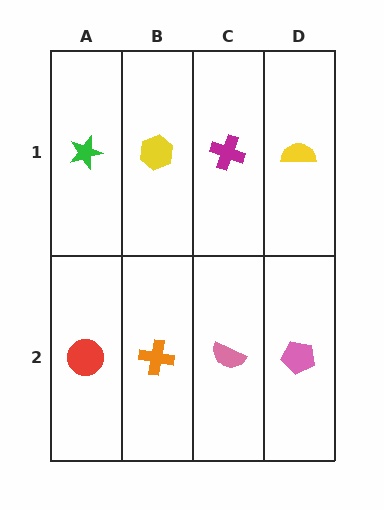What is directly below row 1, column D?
A pink pentagon.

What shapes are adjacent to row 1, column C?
A pink semicircle (row 2, column C), a yellow hexagon (row 1, column B), a yellow semicircle (row 1, column D).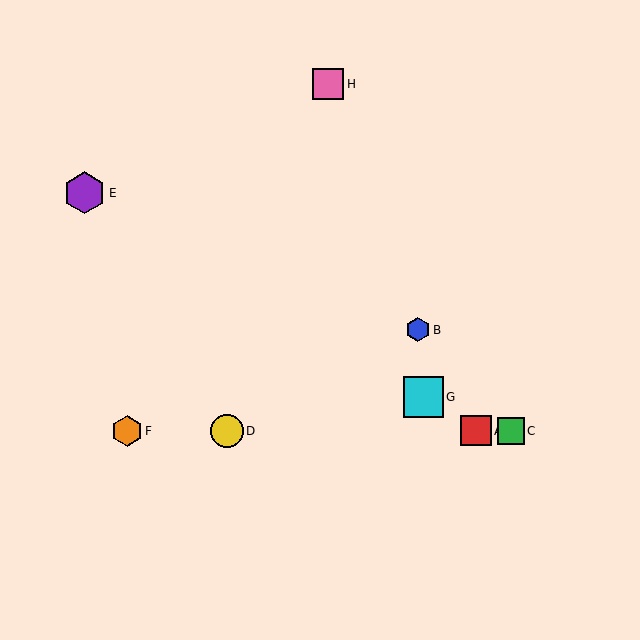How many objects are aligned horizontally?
4 objects (A, C, D, F) are aligned horizontally.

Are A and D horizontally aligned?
Yes, both are at y≈431.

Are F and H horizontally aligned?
No, F is at y≈431 and H is at y≈84.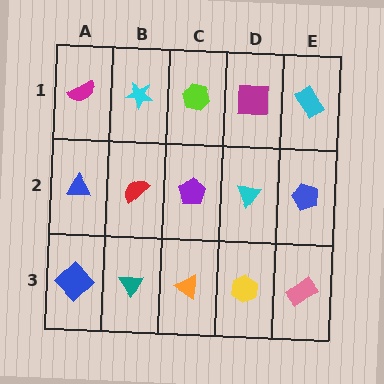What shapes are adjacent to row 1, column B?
A red semicircle (row 2, column B), a magenta semicircle (row 1, column A), a lime hexagon (row 1, column C).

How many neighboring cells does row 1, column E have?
2.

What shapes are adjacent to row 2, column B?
A cyan star (row 1, column B), a teal triangle (row 3, column B), a blue triangle (row 2, column A), a purple pentagon (row 2, column C).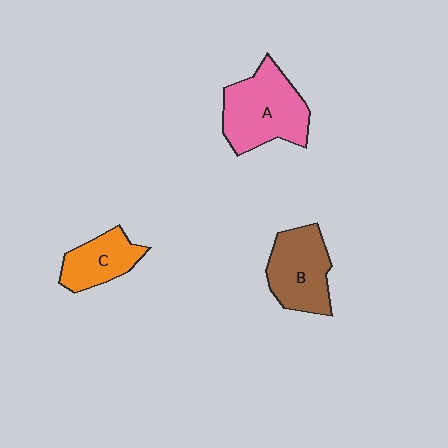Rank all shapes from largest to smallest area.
From largest to smallest: A (pink), B (brown), C (orange).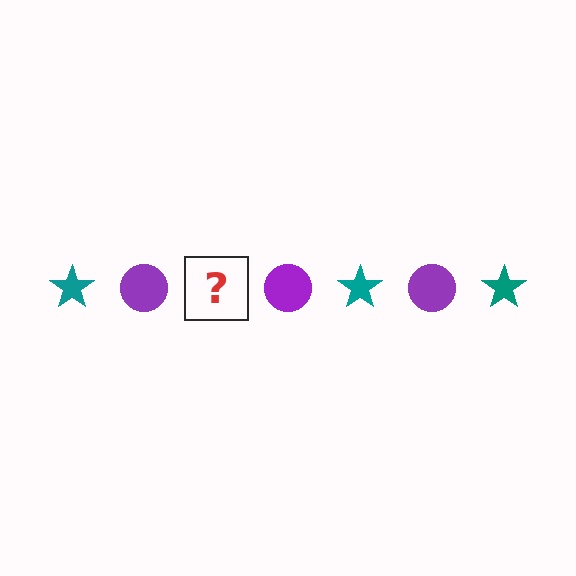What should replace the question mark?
The question mark should be replaced with a teal star.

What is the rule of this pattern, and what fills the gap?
The rule is that the pattern alternates between teal star and purple circle. The gap should be filled with a teal star.